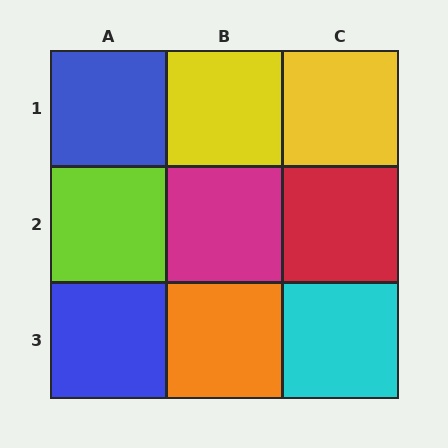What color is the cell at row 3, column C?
Cyan.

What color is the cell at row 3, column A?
Blue.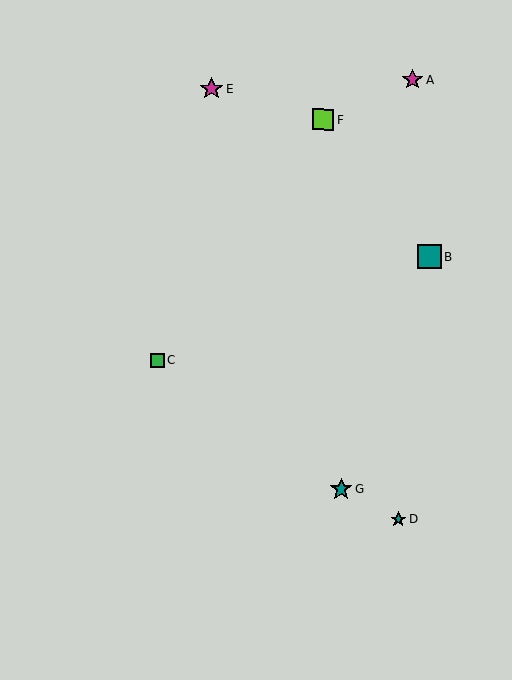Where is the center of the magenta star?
The center of the magenta star is at (412, 80).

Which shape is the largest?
The teal square (labeled B) is the largest.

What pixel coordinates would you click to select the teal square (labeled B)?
Click at (429, 257) to select the teal square B.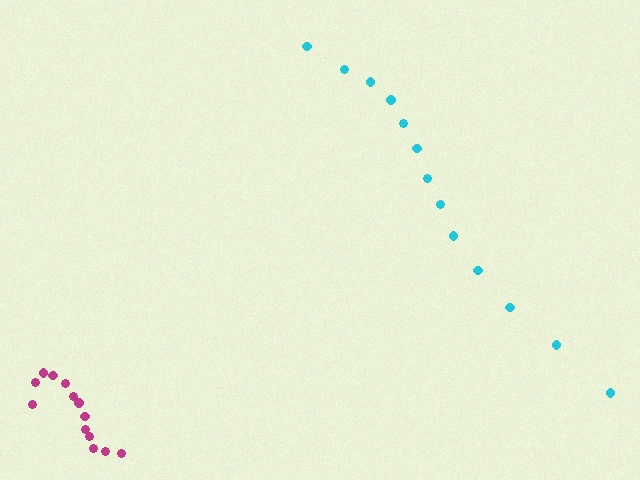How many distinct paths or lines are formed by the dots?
There are 2 distinct paths.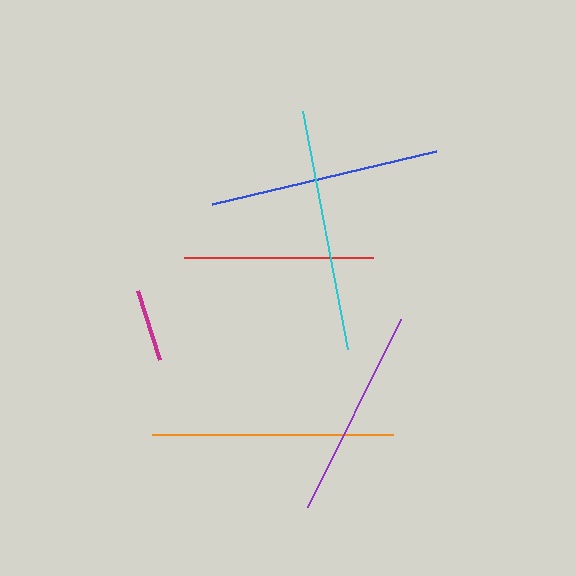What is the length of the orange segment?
The orange segment is approximately 241 pixels long.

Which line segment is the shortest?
The magenta line is the shortest at approximately 72 pixels.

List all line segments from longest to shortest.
From longest to shortest: cyan, orange, blue, purple, red, magenta.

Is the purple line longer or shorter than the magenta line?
The purple line is longer than the magenta line.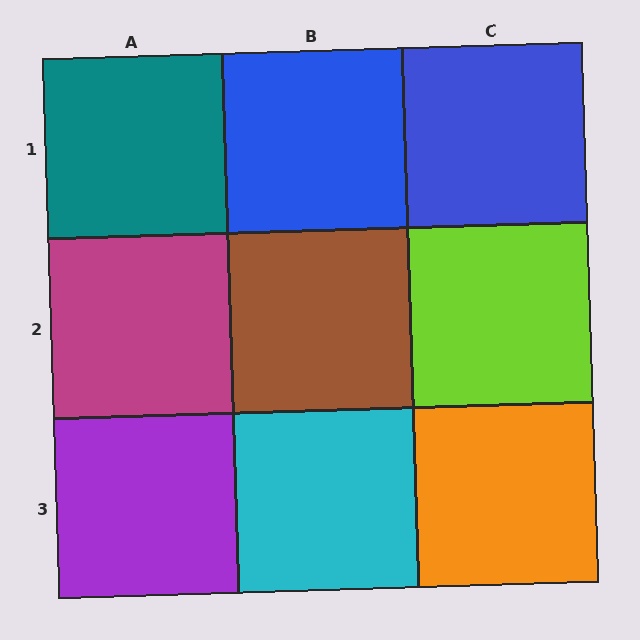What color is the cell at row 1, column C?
Blue.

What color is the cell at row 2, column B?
Brown.